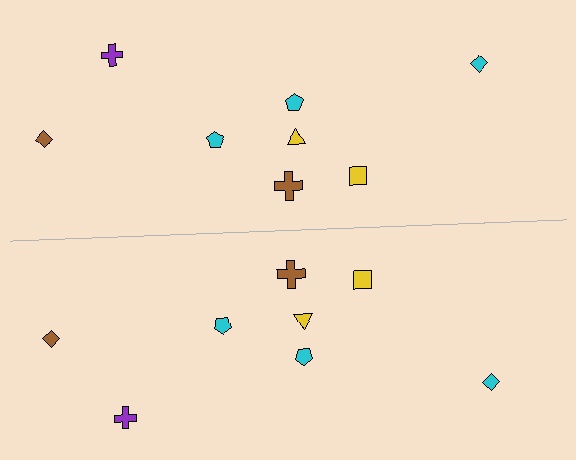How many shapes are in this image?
There are 16 shapes in this image.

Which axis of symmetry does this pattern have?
The pattern has a horizontal axis of symmetry running through the center of the image.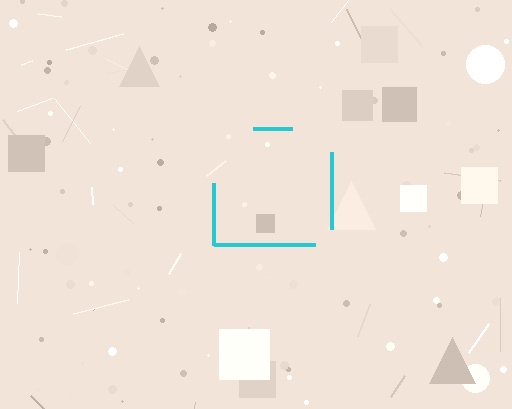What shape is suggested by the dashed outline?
The dashed outline suggests a square.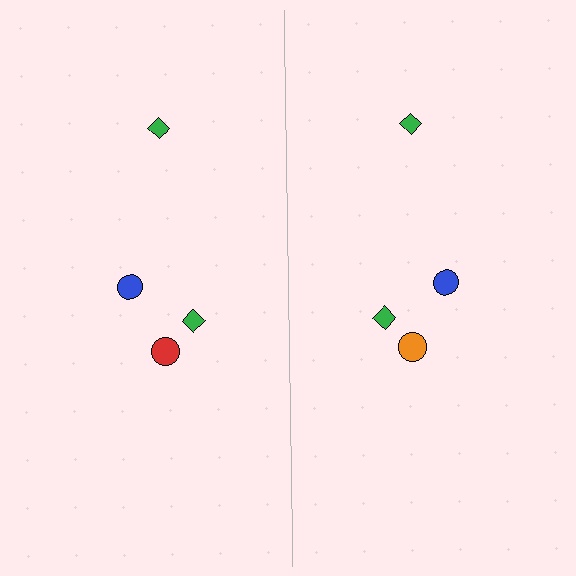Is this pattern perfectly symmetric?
No, the pattern is not perfectly symmetric. The orange circle on the right side breaks the symmetry — its mirror counterpart is red.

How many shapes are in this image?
There are 8 shapes in this image.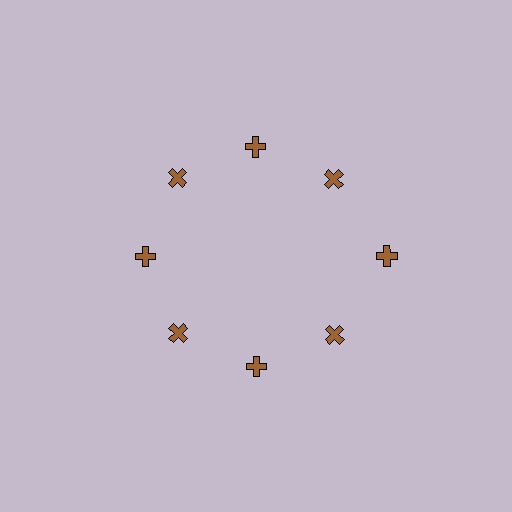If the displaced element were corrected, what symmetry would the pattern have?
It would have 8-fold rotational symmetry — the pattern would map onto itself every 45 degrees.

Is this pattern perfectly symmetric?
No. The 8 brown crosses are arranged in a ring, but one element near the 3 o'clock position is pushed outward from the center, breaking the 8-fold rotational symmetry.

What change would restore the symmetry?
The symmetry would be restored by moving it inward, back onto the ring so that all 8 crosses sit at equal angles and equal distance from the center.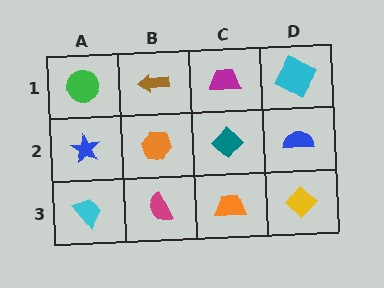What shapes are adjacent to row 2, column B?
A brown arrow (row 1, column B), a magenta semicircle (row 3, column B), a blue star (row 2, column A), a teal diamond (row 2, column C).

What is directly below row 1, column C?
A teal diamond.